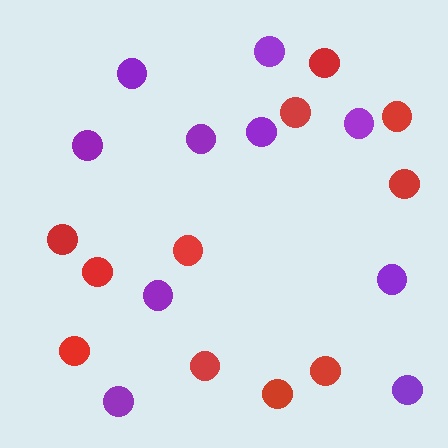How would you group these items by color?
There are 2 groups: one group of red circles (11) and one group of purple circles (10).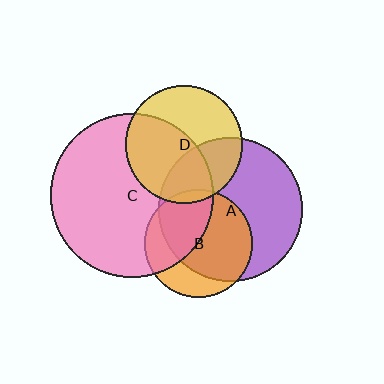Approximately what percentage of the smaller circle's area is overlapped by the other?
Approximately 70%.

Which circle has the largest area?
Circle C (pink).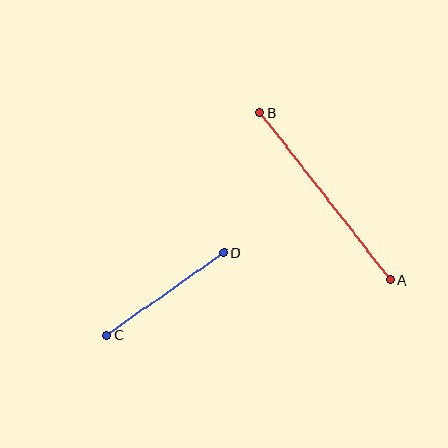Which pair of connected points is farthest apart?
Points A and B are farthest apart.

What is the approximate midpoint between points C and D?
The midpoint is at approximately (165, 294) pixels.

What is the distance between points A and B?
The distance is approximately 212 pixels.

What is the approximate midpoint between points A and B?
The midpoint is at approximately (325, 196) pixels.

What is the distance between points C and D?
The distance is approximately 143 pixels.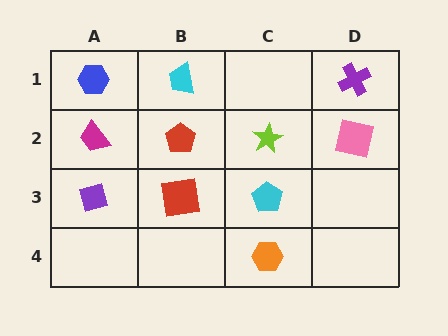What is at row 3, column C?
A cyan pentagon.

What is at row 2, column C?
A lime star.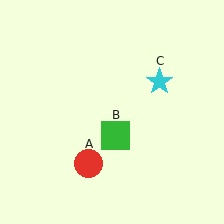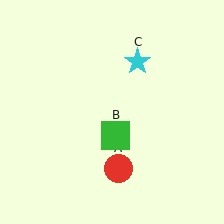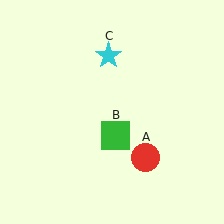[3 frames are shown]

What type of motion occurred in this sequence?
The red circle (object A), cyan star (object C) rotated counterclockwise around the center of the scene.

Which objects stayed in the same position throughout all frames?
Green square (object B) remained stationary.